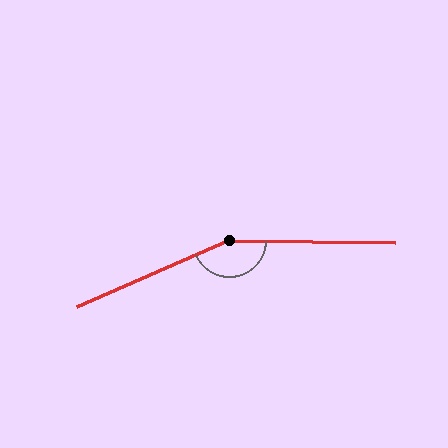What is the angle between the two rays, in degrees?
Approximately 156 degrees.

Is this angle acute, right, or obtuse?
It is obtuse.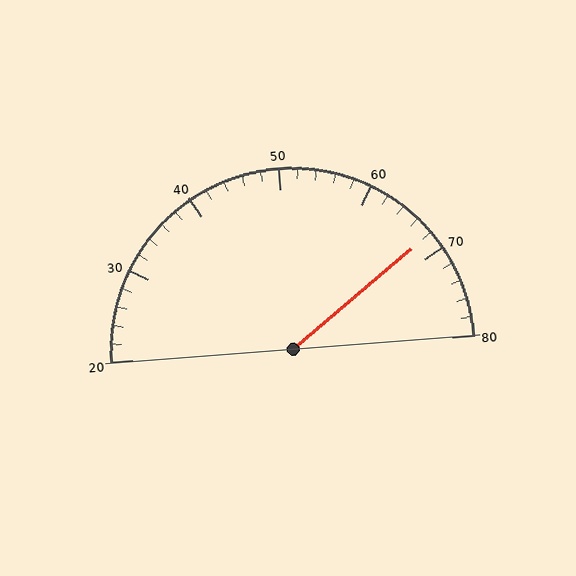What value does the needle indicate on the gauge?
The needle indicates approximately 68.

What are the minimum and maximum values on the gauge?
The gauge ranges from 20 to 80.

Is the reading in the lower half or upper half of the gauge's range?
The reading is in the upper half of the range (20 to 80).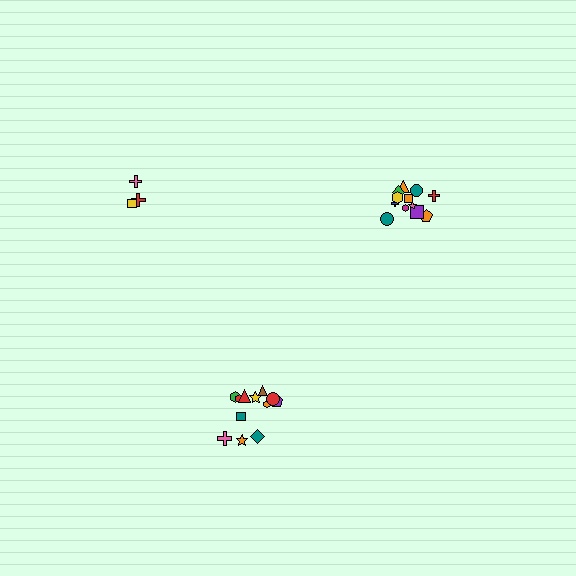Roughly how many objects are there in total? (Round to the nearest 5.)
Roughly 25 objects in total.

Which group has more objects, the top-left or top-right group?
The top-right group.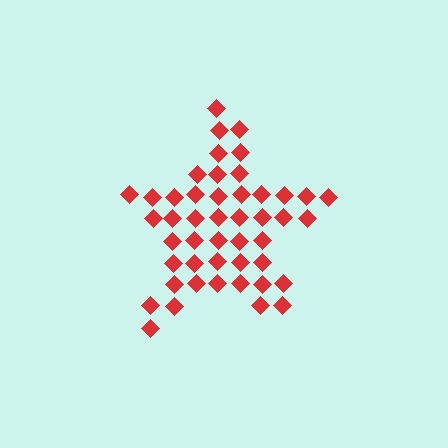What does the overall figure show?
The overall figure shows a star.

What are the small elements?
The small elements are diamonds.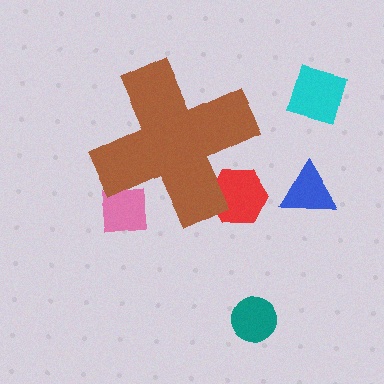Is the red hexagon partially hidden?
Yes, the red hexagon is partially hidden behind the brown cross.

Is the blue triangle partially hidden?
No, the blue triangle is fully visible.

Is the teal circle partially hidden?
No, the teal circle is fully visible.